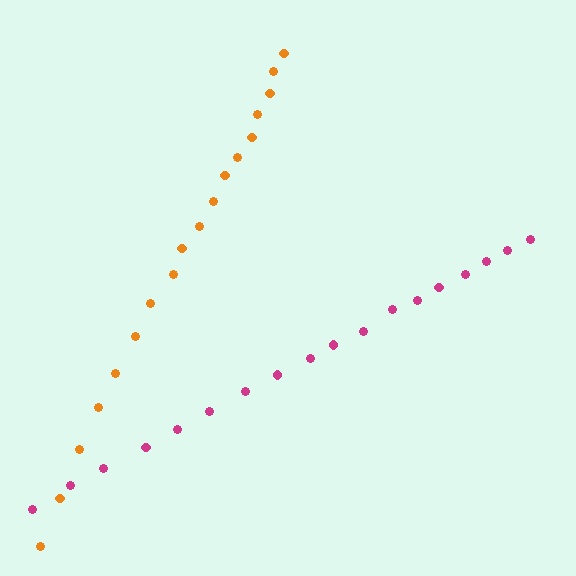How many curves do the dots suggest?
There are 2 distinct paths.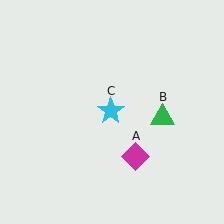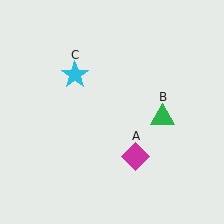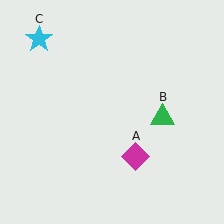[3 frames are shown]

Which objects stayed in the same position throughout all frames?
Magenta diamond (object A) and green triangle (object B) remained stationary.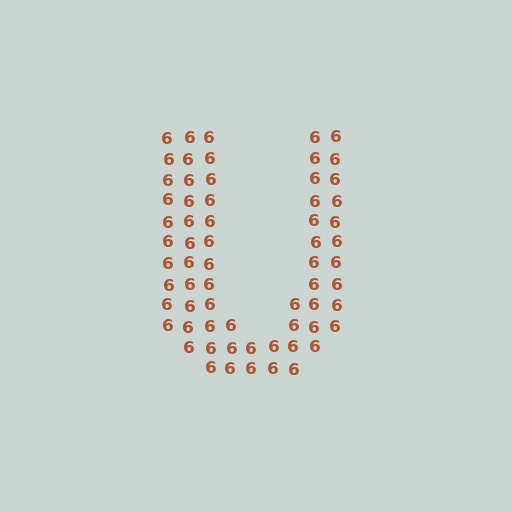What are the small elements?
The small elements are digit 6's.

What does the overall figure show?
The overall figure shows the letter U.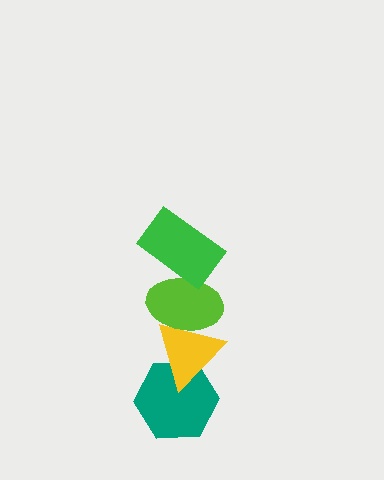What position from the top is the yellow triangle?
The yellow triangle is 3rd from the top.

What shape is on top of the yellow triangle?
The lime ellipse is on top of the yellow triangle.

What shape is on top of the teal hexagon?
The yellow triangle is on top of the teal hexagon.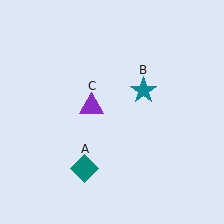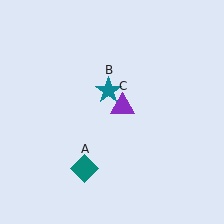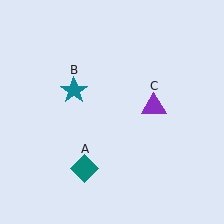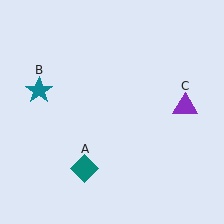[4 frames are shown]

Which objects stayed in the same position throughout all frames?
Teal diamond (object A) remained stationary.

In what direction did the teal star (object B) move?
The teal star (object B) moved left.